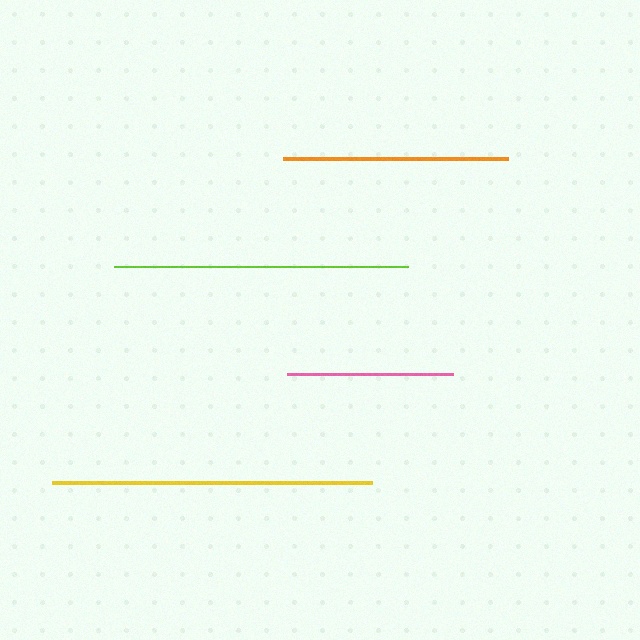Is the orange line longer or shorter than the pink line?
The orange line is longer than the pink line.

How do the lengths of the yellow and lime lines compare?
The yellow and lime lines are approximately the same length.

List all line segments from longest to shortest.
From longest to shortest: yellow, lime, orange, pink.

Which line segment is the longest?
The yellow line is the longest at approximately 320 pixels.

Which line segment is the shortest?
The pink line is the shortest at approximately 165 pixels.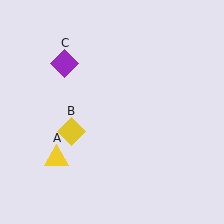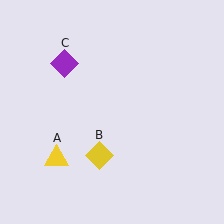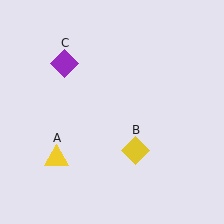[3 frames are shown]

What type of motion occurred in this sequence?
The yellow diamond (object B) rotated counterclockwise around the center of the scene.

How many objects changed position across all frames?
1 object changed position: yellow diamond (object B).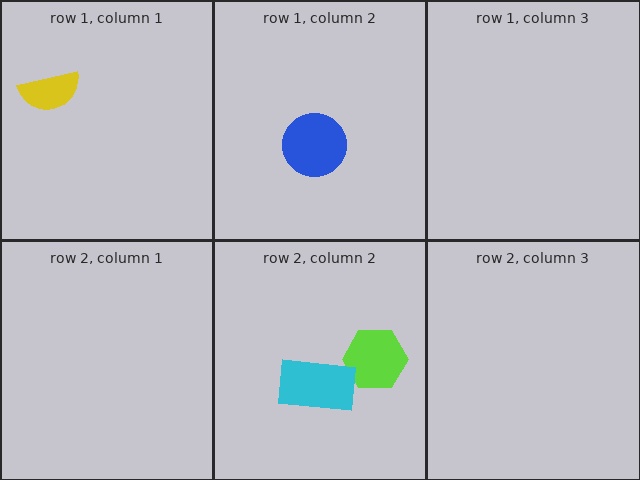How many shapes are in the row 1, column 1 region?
1.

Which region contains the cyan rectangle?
The row 2, column 2 region.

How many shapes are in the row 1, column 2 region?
1.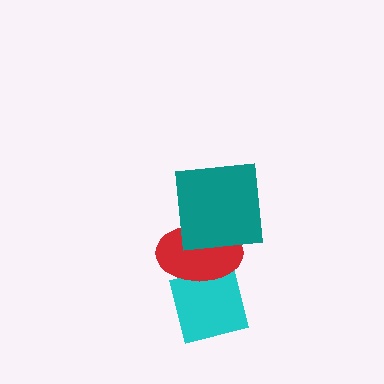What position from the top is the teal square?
The teal square is 1st from the top.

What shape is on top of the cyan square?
The red ellipse is on top of the cyan square.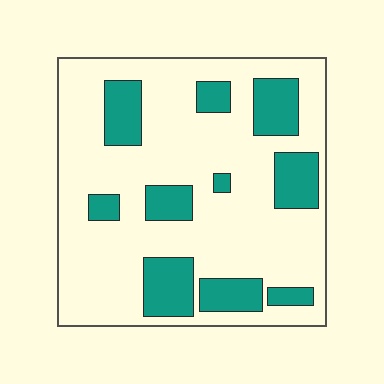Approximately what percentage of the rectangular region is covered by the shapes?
Approximately 25%.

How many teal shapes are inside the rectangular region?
10.